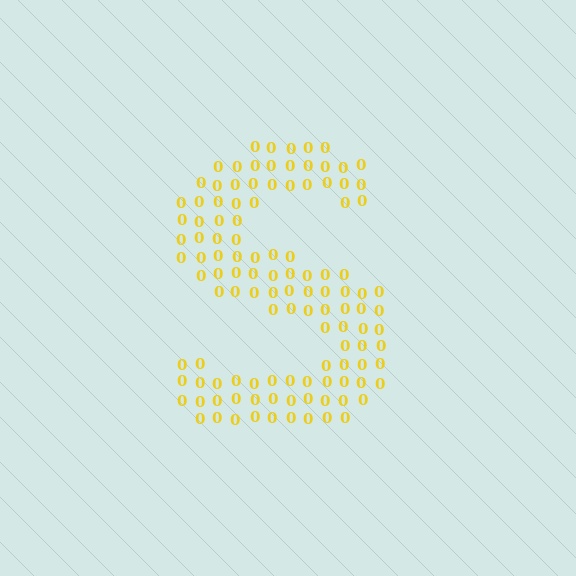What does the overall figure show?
The overall figure shows the letter S.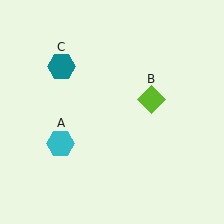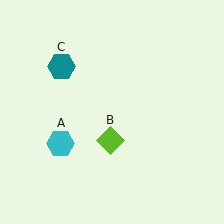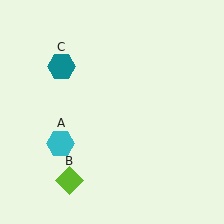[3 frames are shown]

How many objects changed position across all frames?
1 object changed position: lime diamond (object B).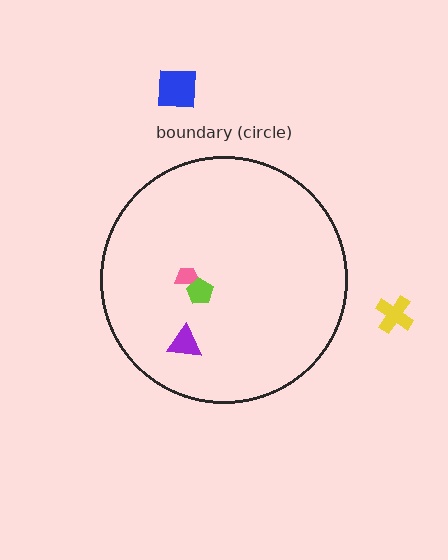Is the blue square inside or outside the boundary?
Outside.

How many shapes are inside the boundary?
3 inside, 2 outside.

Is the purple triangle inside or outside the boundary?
Inside.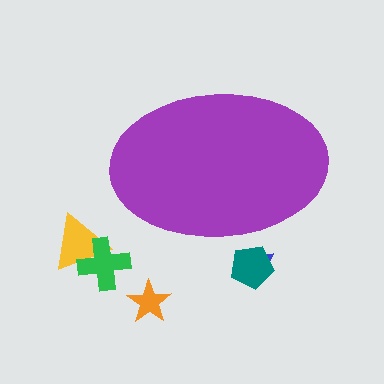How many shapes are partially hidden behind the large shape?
2 shapes are partially hidden.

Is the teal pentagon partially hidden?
Yes, the teal pentagon is partially hidden behind the purple ellipse.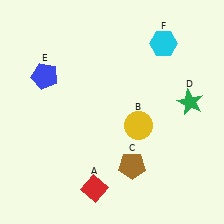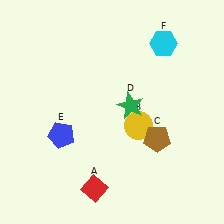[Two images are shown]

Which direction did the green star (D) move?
The green star (D) moved left.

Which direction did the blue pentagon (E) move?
The blue pentagon (E) moved down.